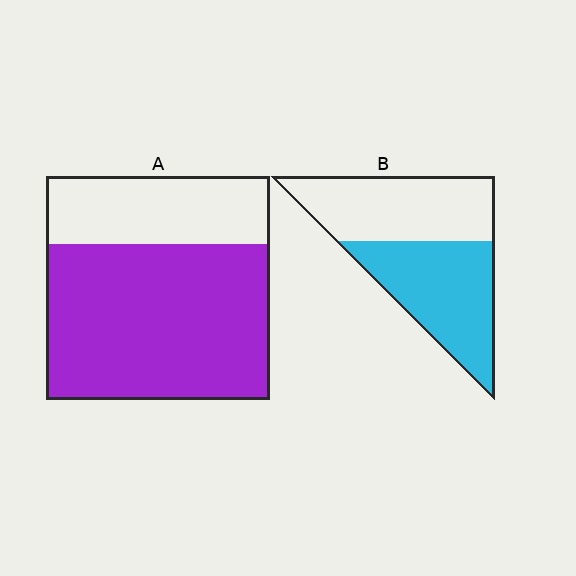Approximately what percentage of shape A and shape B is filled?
A is approximately 70% and B is approximately 50%.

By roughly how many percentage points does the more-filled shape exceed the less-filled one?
By roughly 20 percentage points (A over B).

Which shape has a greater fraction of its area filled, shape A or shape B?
Shape A.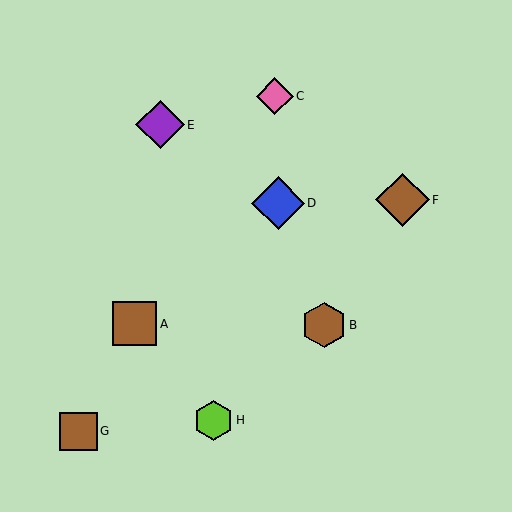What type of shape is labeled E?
Shape E is a purple diamond.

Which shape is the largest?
The brown diamond (labeled F) is the largest.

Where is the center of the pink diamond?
The center of the pink diamond is at (275, 96).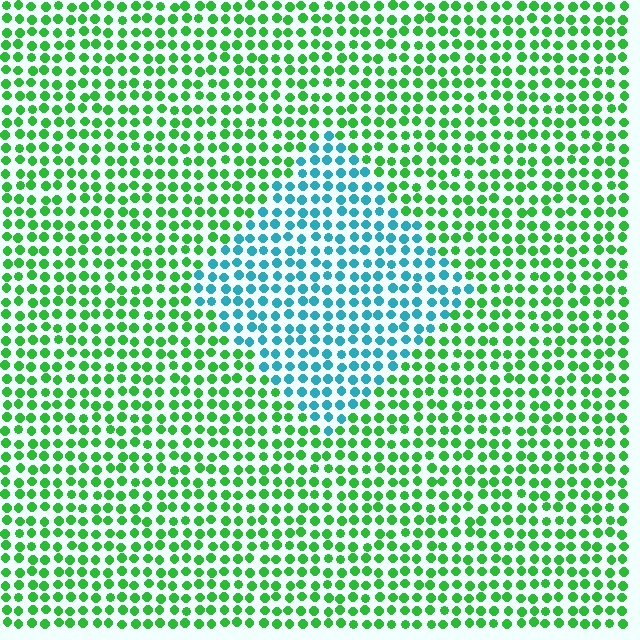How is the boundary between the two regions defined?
The boundary is defined purely by a slight shift in hue (about 62 degrees). Spacing, size, and orientation are identical on both sides.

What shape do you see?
I see a diamond.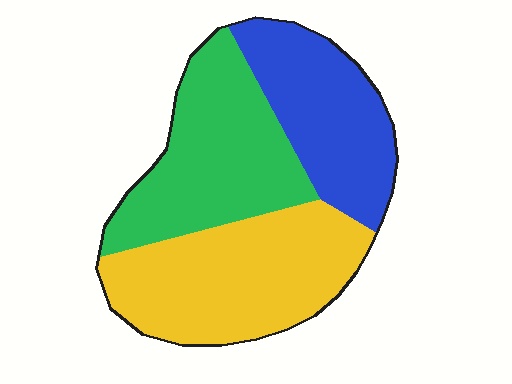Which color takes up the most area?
Yellow, at roughly 40%.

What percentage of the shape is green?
Green takes up about one third (1/3) of the shape.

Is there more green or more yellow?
Yellow.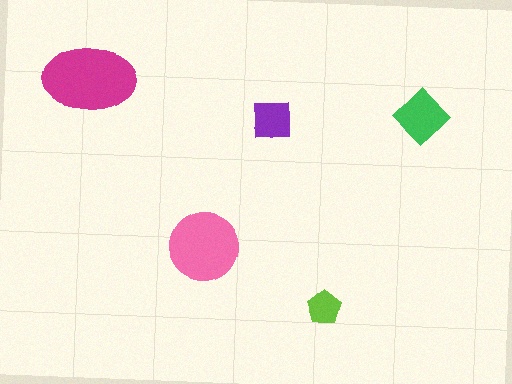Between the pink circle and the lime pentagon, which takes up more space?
The pink circle.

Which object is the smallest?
The lime pentagon.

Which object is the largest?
The magenta ellipse.